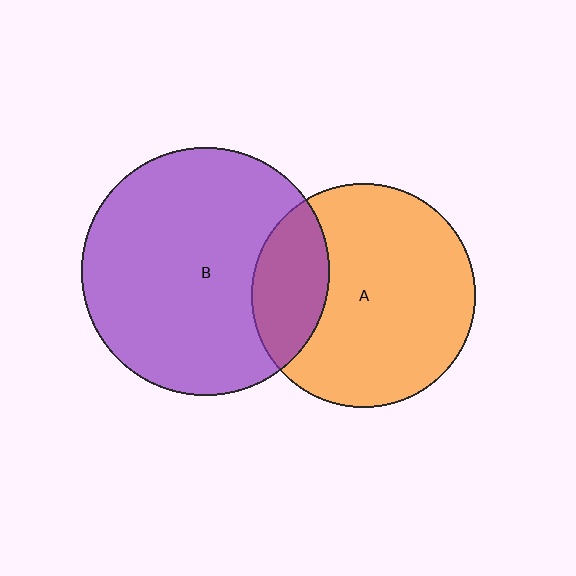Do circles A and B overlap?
Yes.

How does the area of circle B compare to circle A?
Approximately 1.2 times.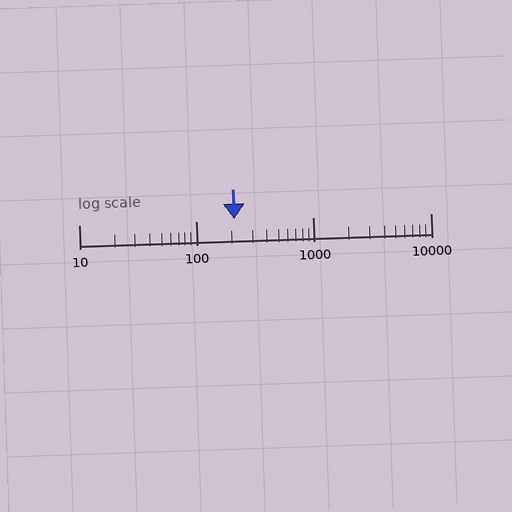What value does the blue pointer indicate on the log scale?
The pointer indicates approximately 210.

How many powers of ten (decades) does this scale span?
The scale spans 3 decades, from 10 to 10000.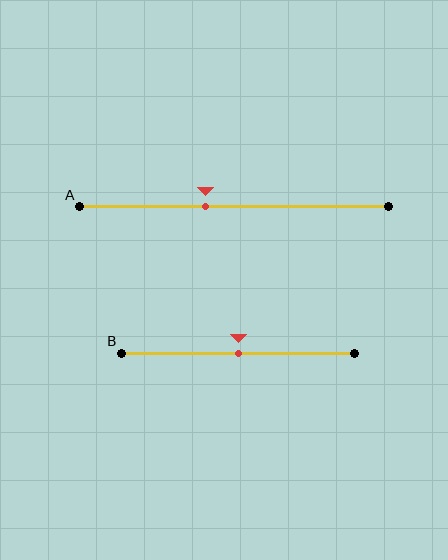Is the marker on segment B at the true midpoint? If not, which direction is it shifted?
Yes, the marker on segment B is at the true midpoint.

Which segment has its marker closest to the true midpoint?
Segment B has its marker closest to the true midpoint.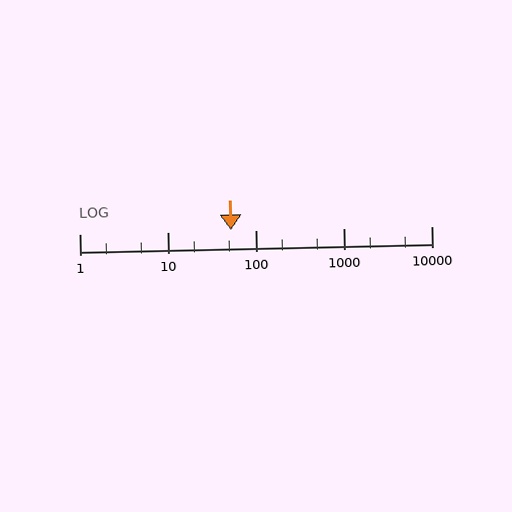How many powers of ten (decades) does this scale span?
The scale spans 4 decades, from 1 to 10000.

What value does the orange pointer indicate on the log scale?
The pointer indicates approximately 52.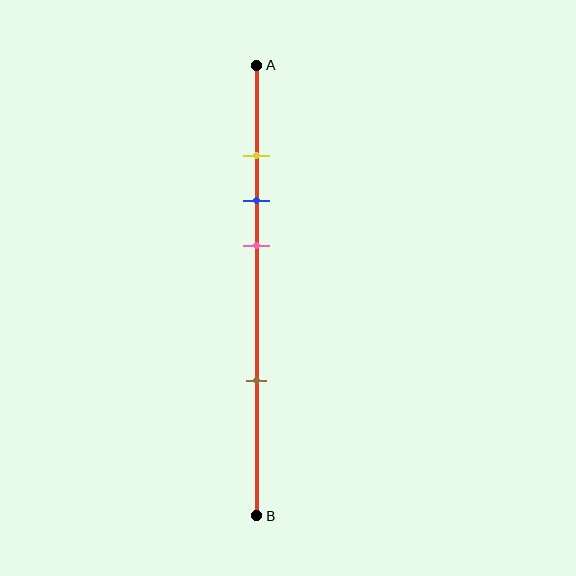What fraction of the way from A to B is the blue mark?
The blue mark is approximately 30% (0.3) of the way from A to B.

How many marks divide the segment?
There are 4 marks dividing the segment.